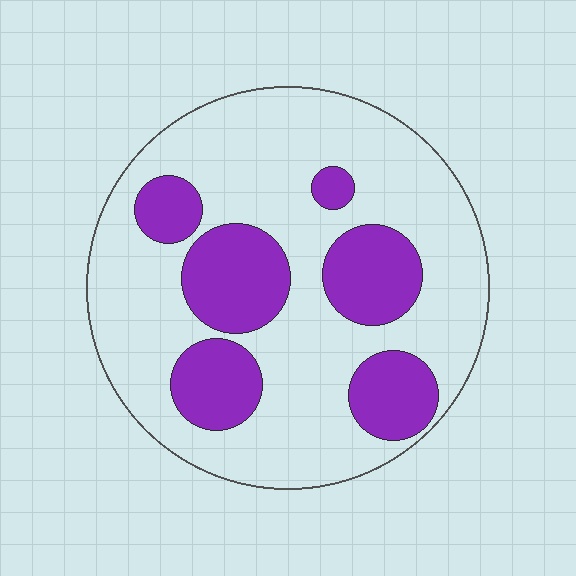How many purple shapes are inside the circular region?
6.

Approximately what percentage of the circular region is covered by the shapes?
Approximately 30%.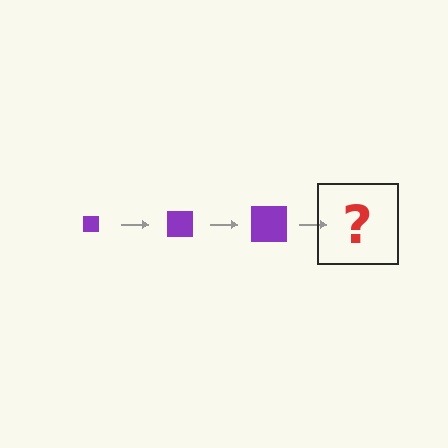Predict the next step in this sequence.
The next step is a purple square, larger than the previous one.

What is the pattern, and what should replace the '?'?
The pattern is that the square gets progressively larger each step. The '?' should be a purple square, larger than the previous one.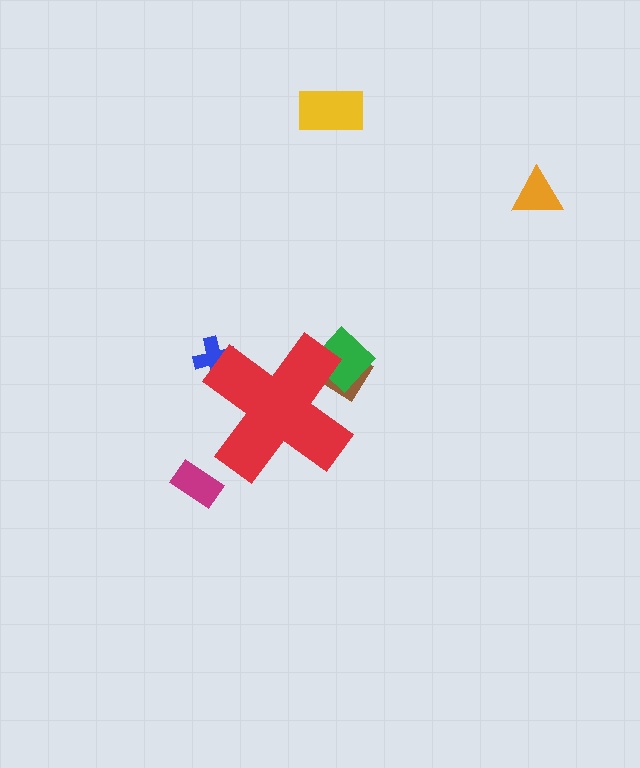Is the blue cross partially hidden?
Yes, the blue cross is partially hidden behind the red cross.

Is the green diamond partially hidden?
Yes, the green diamond is partially hidden behind the red cross.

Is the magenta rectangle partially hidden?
No, the magenta rectangle is fully visible.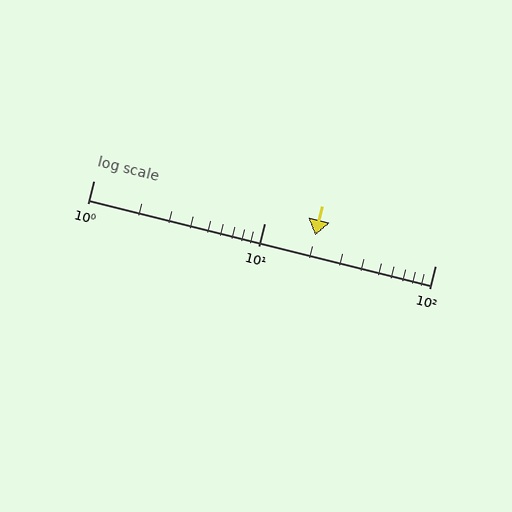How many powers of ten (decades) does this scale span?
The scale spans 2 decades, from 1 to 100.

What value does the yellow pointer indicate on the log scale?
The pointer indicates approximately 20.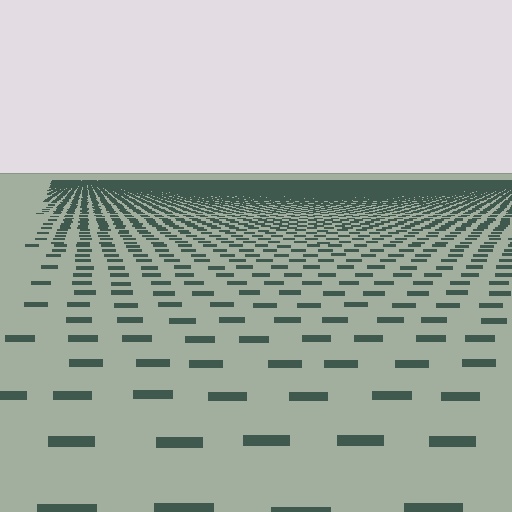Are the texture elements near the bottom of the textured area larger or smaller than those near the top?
Larger. Near the bottom, elements are closer to the viewer and appear at a bigger on-screen size.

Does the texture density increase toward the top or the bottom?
Density increases toward the top.